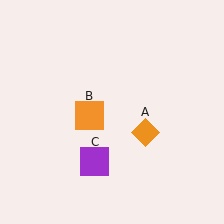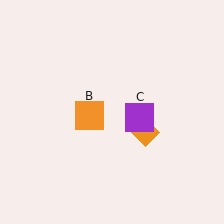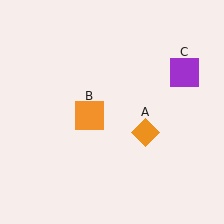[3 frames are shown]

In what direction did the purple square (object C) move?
The purple square (object C) moved up and to the right.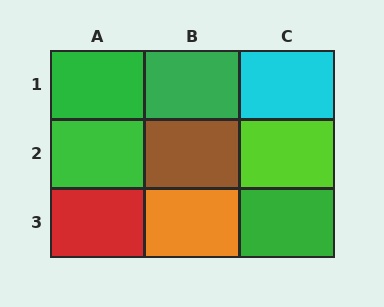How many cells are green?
4 cells are green.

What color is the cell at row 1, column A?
Green.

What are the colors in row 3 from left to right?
Red, orange, green.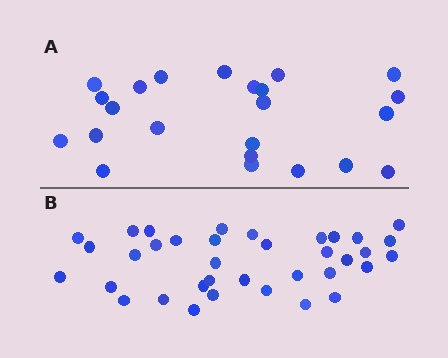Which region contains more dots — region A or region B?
Region B (the bottom region) has more dots.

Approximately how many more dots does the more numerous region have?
Region B has approximately 15 more dots than region A.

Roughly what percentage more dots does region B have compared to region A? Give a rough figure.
About 55% more.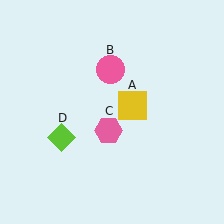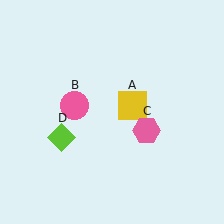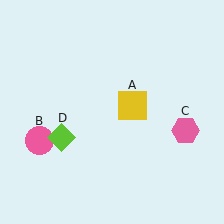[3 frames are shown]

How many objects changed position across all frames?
2 objects changed position: pink circle (object B), pink hexagon (object C).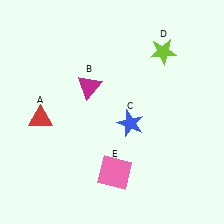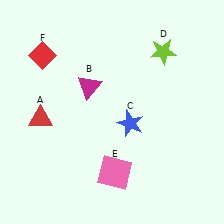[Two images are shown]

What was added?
A red diamond (F) was added in Image 2.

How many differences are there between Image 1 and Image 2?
There is 1 difference between the two images.